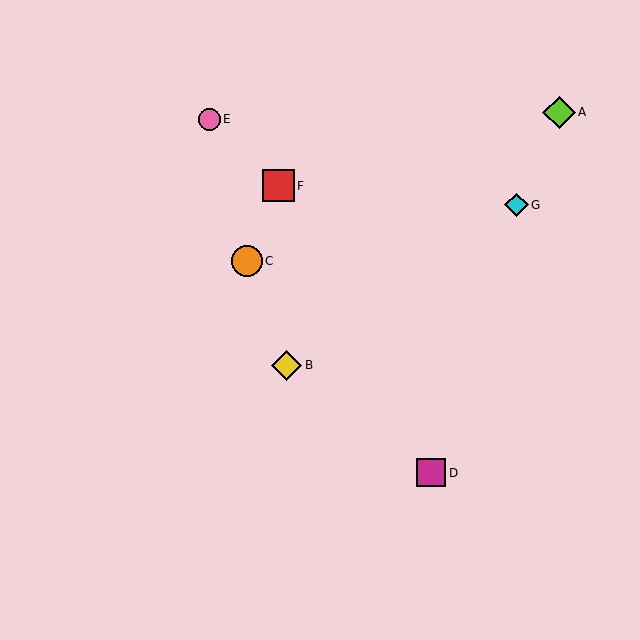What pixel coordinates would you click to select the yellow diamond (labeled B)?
Click at (286, 365) to select the yellow diamond B.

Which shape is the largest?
The lime diamond (labeled A) is the largest.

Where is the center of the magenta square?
The center of the magenta square is at (431, 473).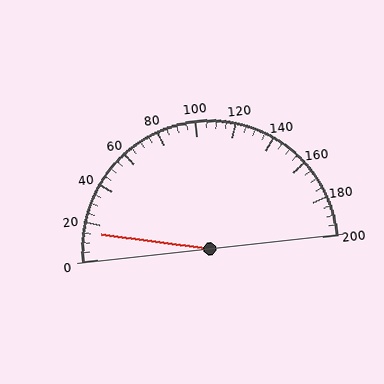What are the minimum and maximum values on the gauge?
The gauge ranges from 0 to 200.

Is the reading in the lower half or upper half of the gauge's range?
The reading is in the lower half of the range (0 to 200).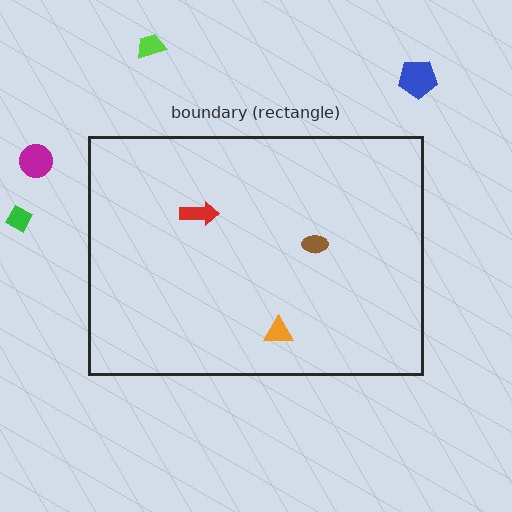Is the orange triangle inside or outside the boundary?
Inside.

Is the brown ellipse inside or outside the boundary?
Inside.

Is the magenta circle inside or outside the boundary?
Outside.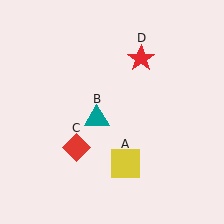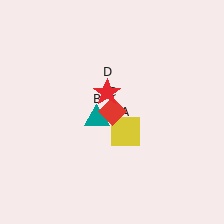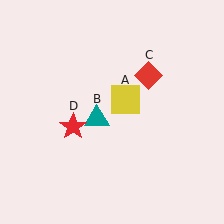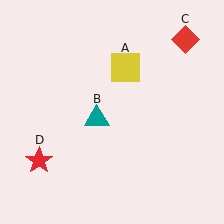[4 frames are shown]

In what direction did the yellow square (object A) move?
The yellow square (object A) moved up.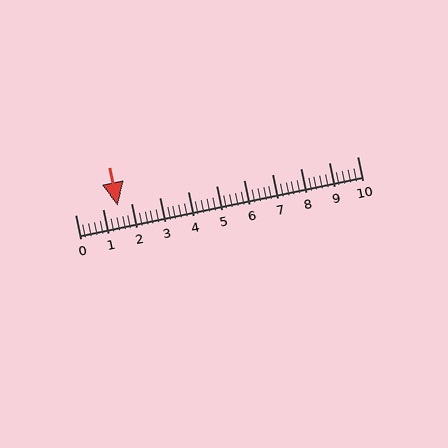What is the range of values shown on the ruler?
The ruler shows values from 0 to 10.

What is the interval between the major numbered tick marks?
The major tick marks are spaced 1 units apart.